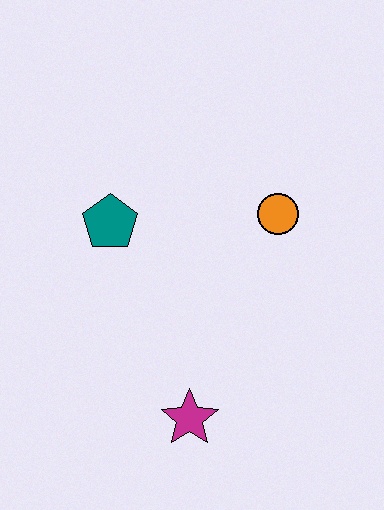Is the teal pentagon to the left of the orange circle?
Yes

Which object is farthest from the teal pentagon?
The magenta star is farthest from the teal pentagon.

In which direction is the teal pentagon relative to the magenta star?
The teal pentagon is above the magenta star.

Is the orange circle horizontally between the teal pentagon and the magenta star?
No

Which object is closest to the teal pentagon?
The orange circle is closest to the teal pentagon.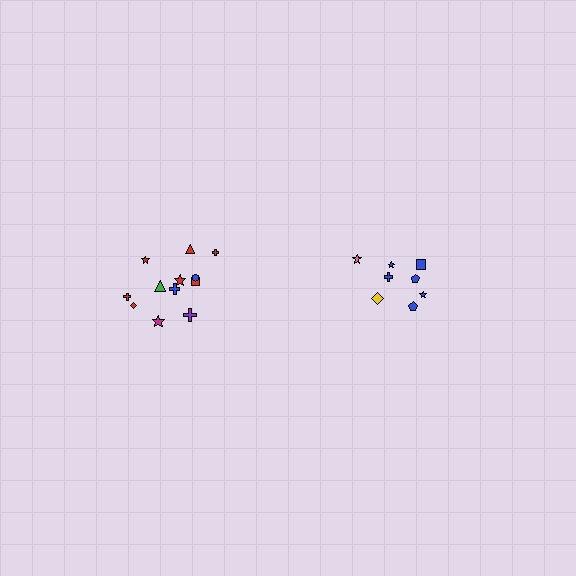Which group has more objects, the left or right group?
The left group.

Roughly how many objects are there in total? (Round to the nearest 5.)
Roughly 20 objects in total.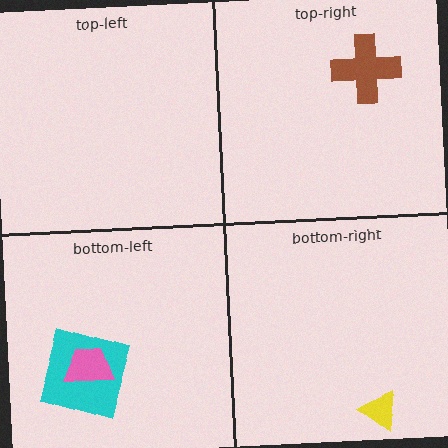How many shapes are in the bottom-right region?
1.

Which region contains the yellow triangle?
The bottom-right region.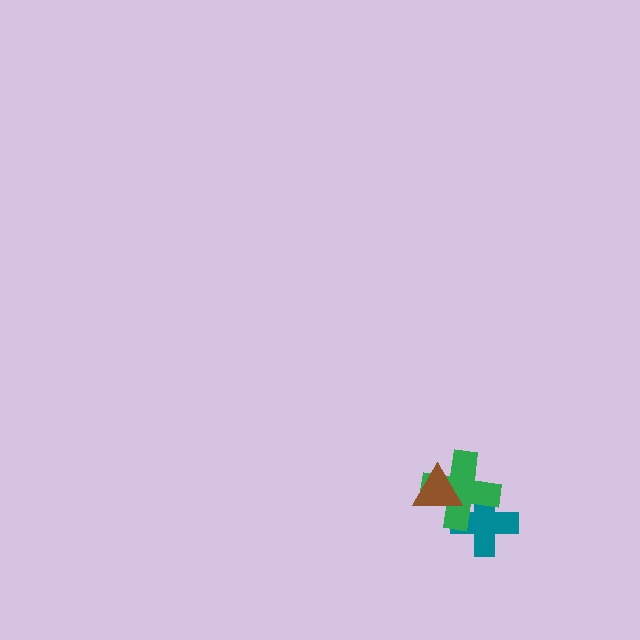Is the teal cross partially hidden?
Yes, it is partially covered by another shape.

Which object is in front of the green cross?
The brown triangle is in front of the green cross.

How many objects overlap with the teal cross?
1 object overlaps with the teal cross.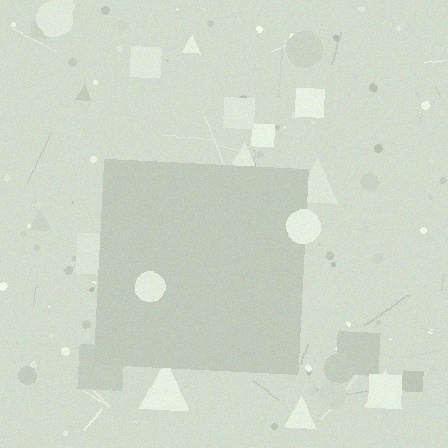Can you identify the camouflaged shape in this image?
The camouflaged shape is a square.